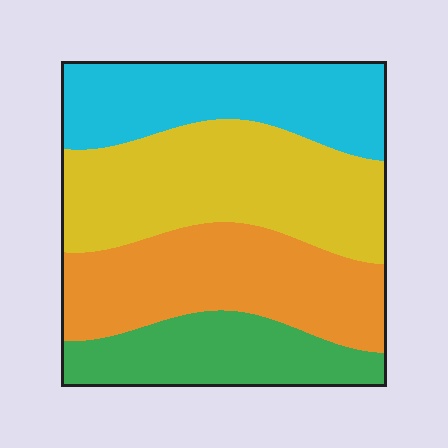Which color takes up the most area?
Yellow, at roughly 30%.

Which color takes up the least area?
Green, at roughly 20%.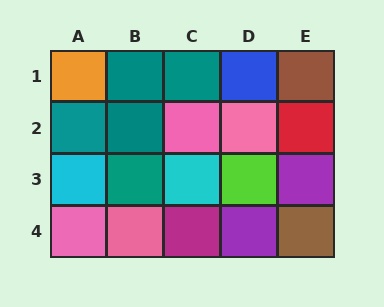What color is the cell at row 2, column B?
Teal.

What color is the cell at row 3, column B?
Teal.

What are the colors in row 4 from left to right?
Pink, pink, magenta, purple, brown.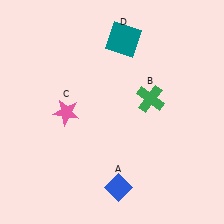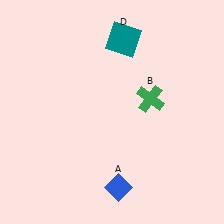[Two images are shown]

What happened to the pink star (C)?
The pink star (C) was removed in Image 2. It was in the bottom-left area of Image 1.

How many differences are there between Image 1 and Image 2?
There is 1 difference between the two images.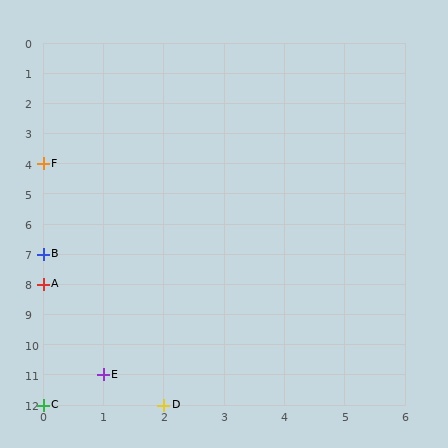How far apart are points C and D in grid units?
Points C and D are 2 columns apart.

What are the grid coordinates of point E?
Point E is at grid coordinates (1, 11).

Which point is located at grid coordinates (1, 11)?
Point E is at (1, 11).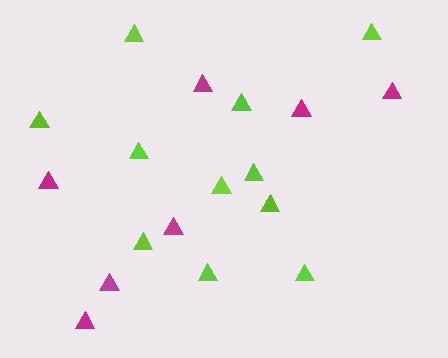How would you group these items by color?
There are 2 groups: one group of magenta triangles (7) and one group of lime triangles (11).